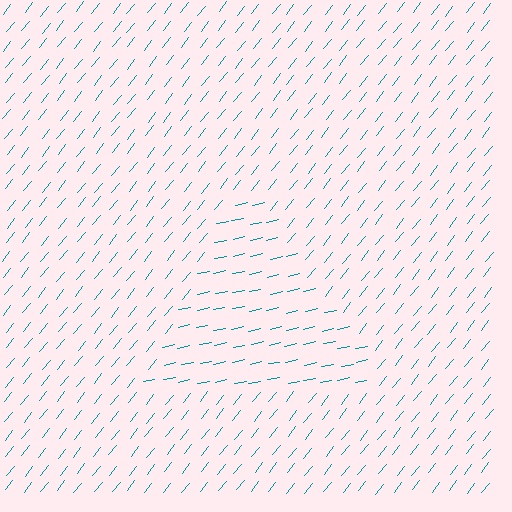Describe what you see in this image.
The image is filled with small teal line segments. A triangle region in the image has lines oriented differently from the surrounding lines, creating a visible texture boundary.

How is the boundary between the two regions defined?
The boundary is defined purely by a change in line orientation (approximately 39 degrees difference). All lines are the same color and thickness.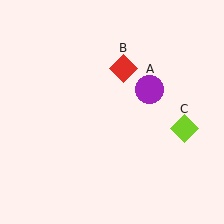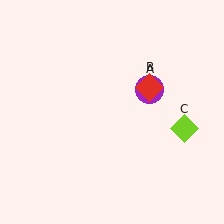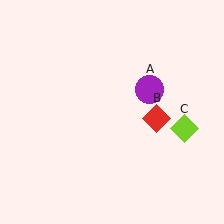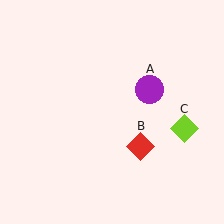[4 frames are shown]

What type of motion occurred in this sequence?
The red diamond (object B) rotated clockwise around the center of the scene.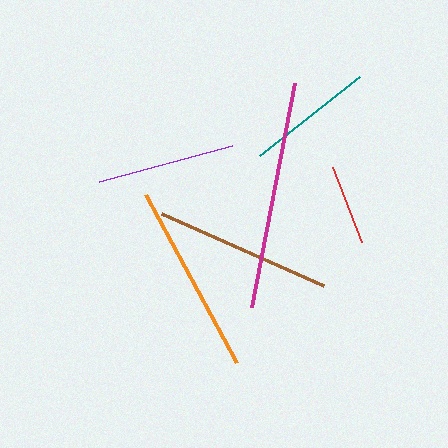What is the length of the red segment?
The red segment is approximately 81 pixels long.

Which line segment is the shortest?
The red line is the shortest at approximately 81 pixels.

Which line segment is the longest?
The magenta line is the longest at approximately 228 pixels.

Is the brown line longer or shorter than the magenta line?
The magenta line is longer than the brown line.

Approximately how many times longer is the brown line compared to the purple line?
The brown line is approximately 1.3 times the length of the purple line.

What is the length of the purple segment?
The purple segment is approximately 137 pixels long.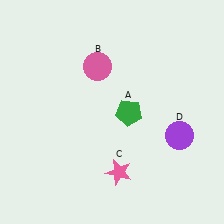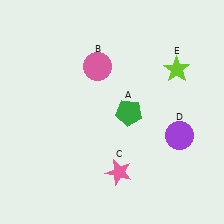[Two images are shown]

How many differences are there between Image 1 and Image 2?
There is 1 difference between the two images.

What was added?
A lime star (E) was added in Image 2.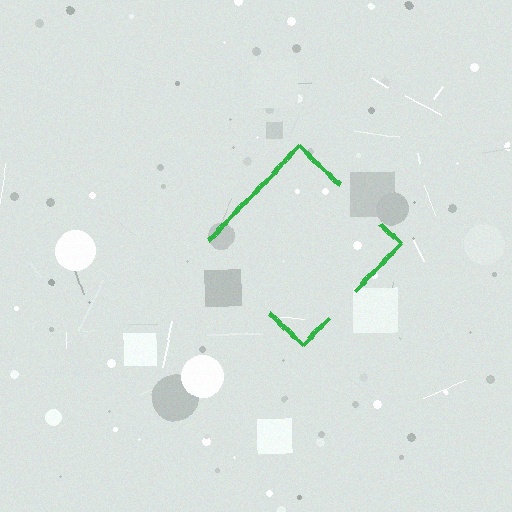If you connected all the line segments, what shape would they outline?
They would outline a diamond.